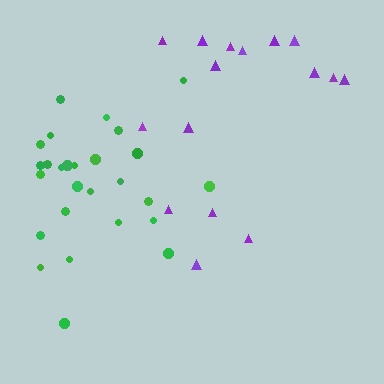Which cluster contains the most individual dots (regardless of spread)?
Green (27).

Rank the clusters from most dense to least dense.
green, purple.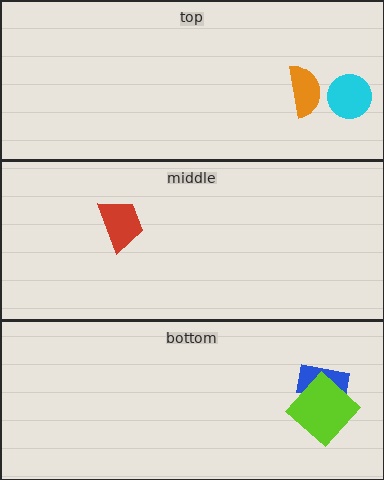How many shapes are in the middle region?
1.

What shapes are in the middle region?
The red trapezoid.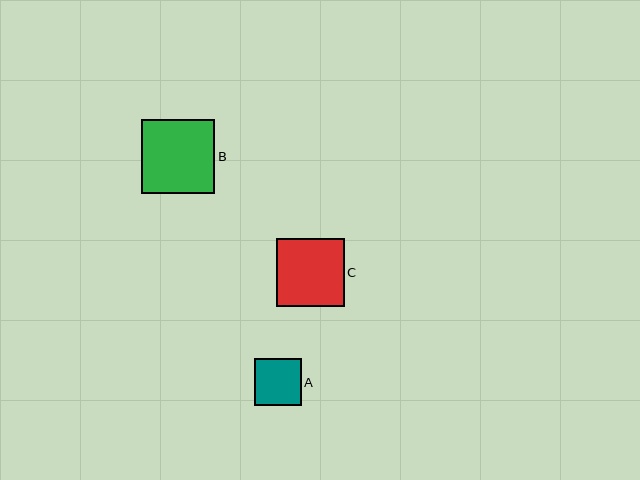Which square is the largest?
Square B is the largest with a size of approximately 74 pixels.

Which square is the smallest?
Square A is the smallest with a size of approximately 47 pixels.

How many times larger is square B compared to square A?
Square B is approximately 1.6 times the size of square A.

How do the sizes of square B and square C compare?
Square B and square C are approximately the same size.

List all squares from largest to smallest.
From largest to smallest: B, C, A.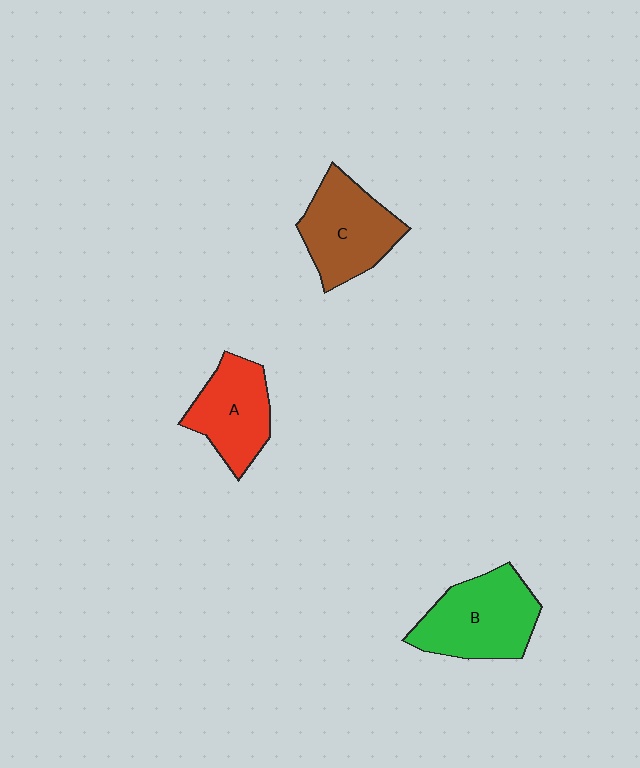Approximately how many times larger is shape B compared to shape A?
Approximately 1.3 times.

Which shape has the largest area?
Shape B (green).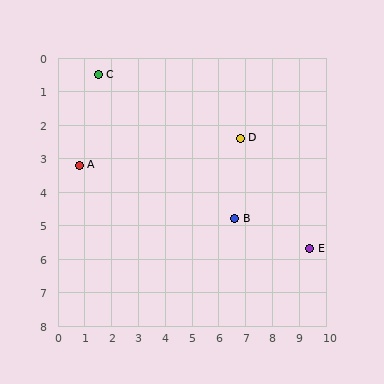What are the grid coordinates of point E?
Point E is at approximately (9.4, 5.7).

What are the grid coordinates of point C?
Point C is at approximately (1.5, 0.5).